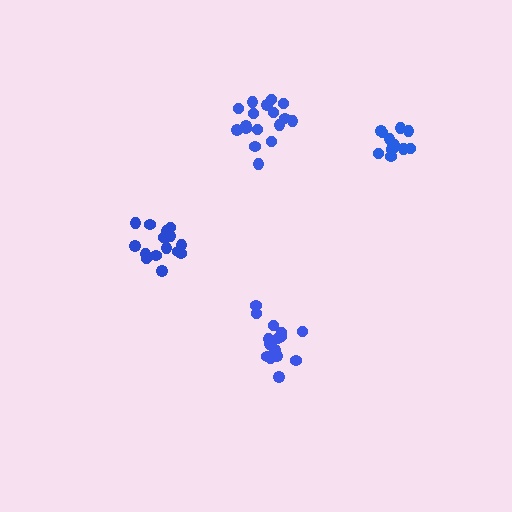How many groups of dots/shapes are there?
There are 4 groups.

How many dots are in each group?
Group 1: 16 dots, Group 2: 17 dots, Group 3: 17 dots, Group 4: 12 dots (62 total).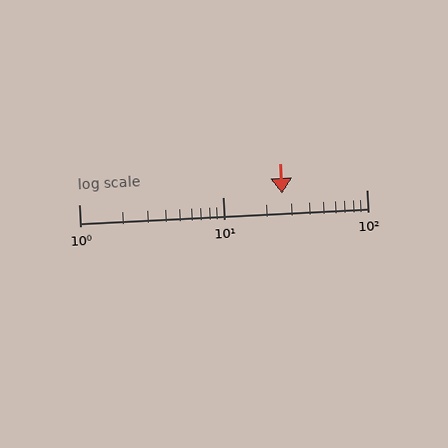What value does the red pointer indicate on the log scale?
The pointer indicates approximately 26.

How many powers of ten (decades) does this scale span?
The scale spans 2 decades, from 1 to 100.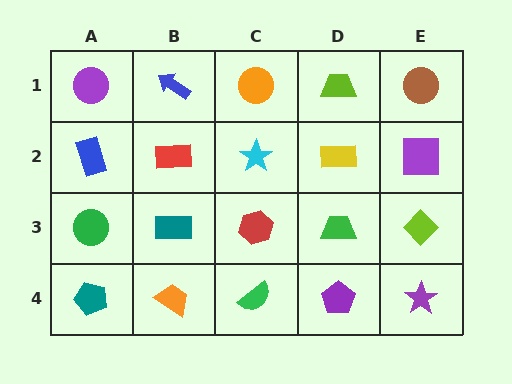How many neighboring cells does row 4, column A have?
2.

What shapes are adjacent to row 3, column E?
A purple square (row 2, column E), a purple star (row 4, column E), a green trapezoid (row 3, column D).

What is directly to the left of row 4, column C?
An orange trapezoid.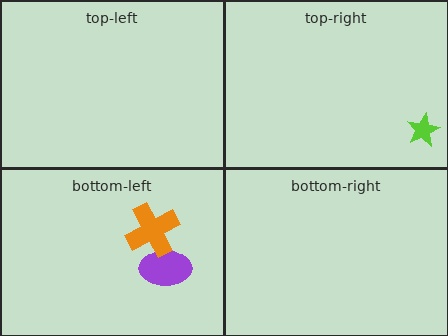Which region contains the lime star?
The top-right region.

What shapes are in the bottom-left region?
The purple ellipse, the orange cross.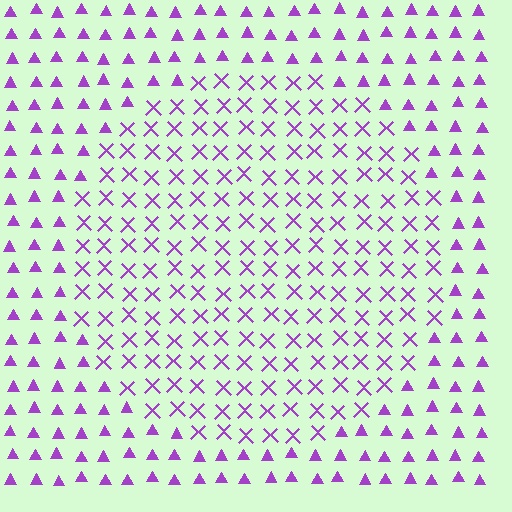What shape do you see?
I see a circle.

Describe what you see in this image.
The image is filled with small purple elements arranged in a uniform grid. A circle-shaped region contains X marks, while the surrounding area contains triangles. The boundary is defined purely by the change in element shape.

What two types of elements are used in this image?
The image uses X marks inside the circle region and triangles outside it.